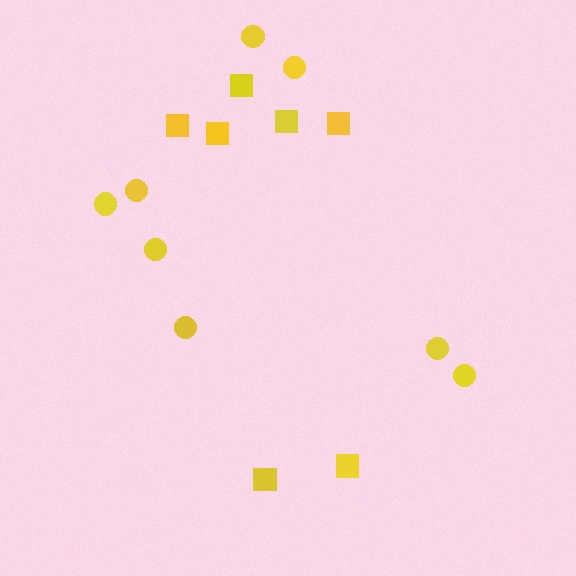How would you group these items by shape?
There are 2 groups: one group of circles (8) and one group of squares (7).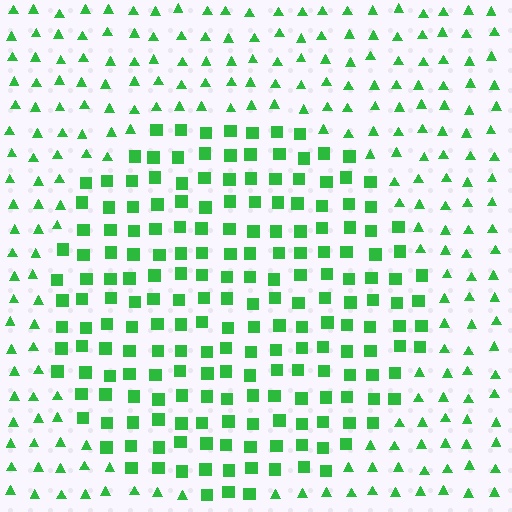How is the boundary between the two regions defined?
The boundary is defined by a change in element shape: squares inside vs. triangles outside. All elements share the same color and spacing.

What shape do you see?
I see a circle.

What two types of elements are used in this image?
The image uses squares inside the circle region and triangles outside it.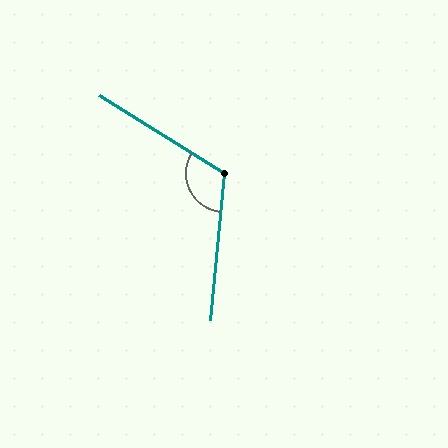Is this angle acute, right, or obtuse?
It is obtuse.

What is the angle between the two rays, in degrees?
Approximately 117 degrees.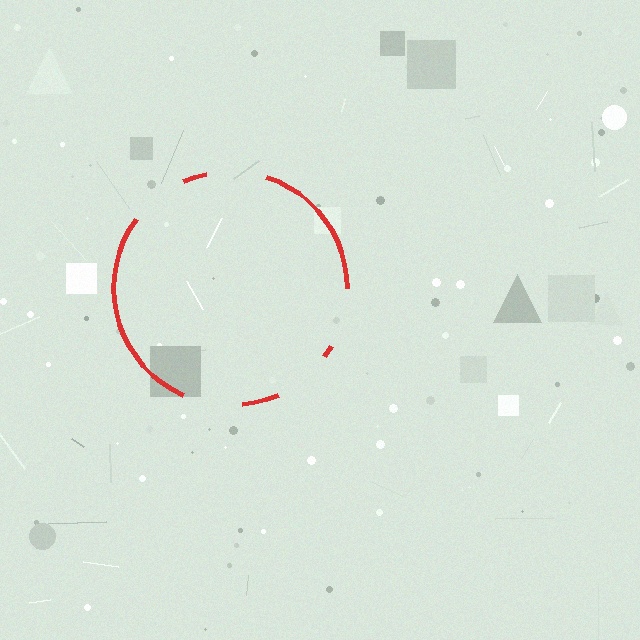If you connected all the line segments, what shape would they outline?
They would outline a circle.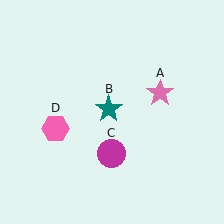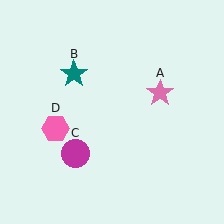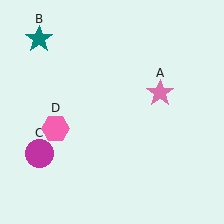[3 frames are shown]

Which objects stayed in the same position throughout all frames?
Pink star (object A) and pink hexagon (object D) remained stationary.